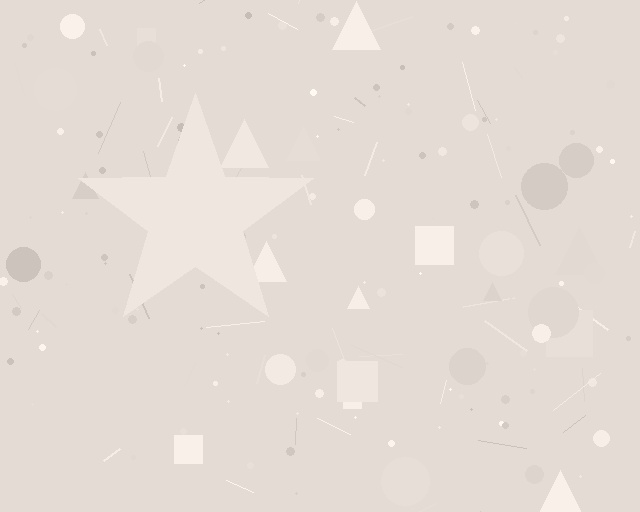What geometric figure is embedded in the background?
A star is embedded in the background.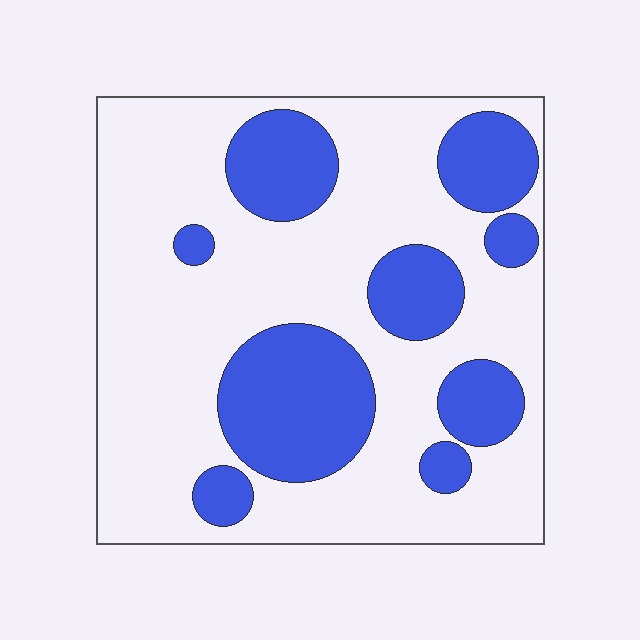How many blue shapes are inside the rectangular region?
9.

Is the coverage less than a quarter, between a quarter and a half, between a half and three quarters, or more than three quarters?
Between a quarter and a half.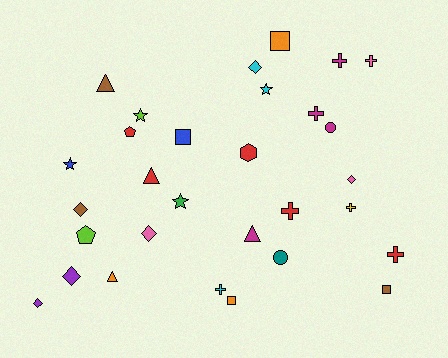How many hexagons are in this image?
There is 1 hexagon.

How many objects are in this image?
There are 30 objects.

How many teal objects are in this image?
There is 1 teal object.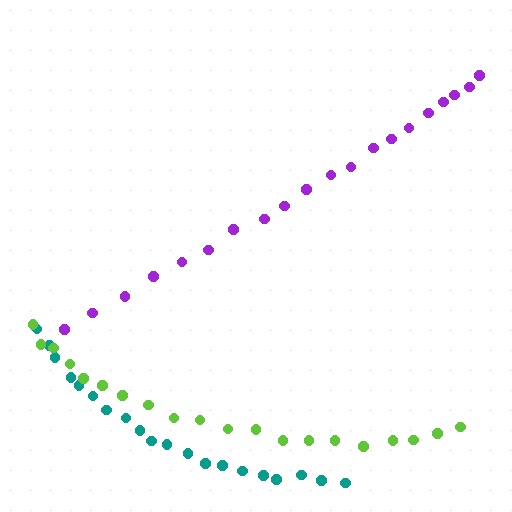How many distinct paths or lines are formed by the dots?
There are 3 distinct paths.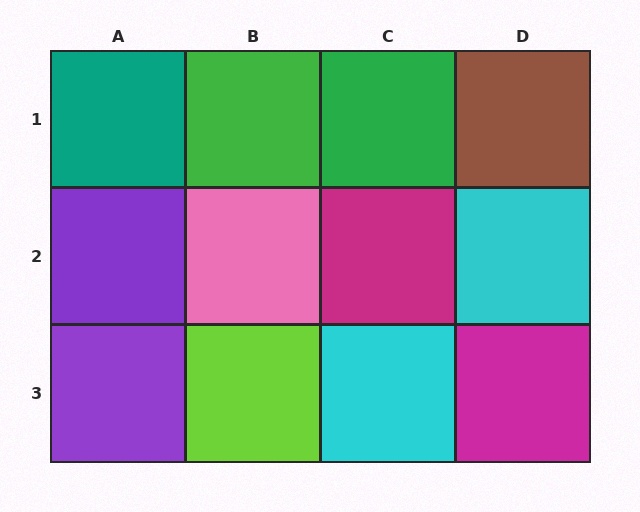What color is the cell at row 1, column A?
Teal.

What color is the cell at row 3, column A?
Purple.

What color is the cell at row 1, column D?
Brown.